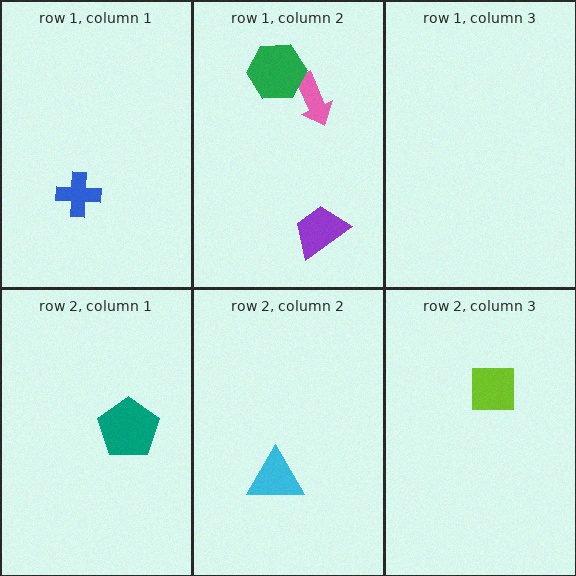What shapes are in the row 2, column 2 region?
The cyan triangle.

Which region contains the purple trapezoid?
The row 1, column 2 region.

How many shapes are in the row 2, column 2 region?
1.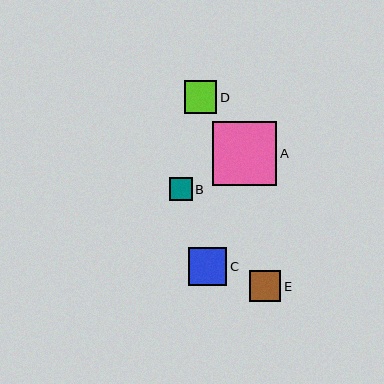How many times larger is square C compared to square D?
Square C is approximately 1.2 times the size of square D.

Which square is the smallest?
Square B is the smallest with a size of approximately 23 pixels.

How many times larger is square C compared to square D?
Square C is approximately 1.2 times the size of square D.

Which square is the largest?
Square A is the largest with a size of approximately 64 pixels.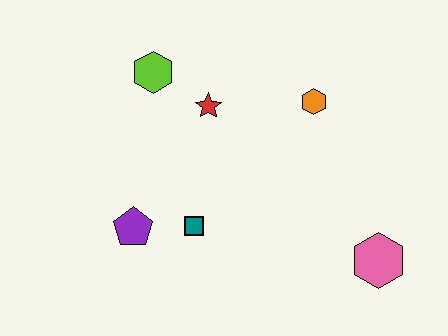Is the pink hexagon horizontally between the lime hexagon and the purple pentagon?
No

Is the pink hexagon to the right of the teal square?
Yes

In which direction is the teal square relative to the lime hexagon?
The teal square is below the lime hexagon.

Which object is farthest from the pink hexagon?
The lime hexagon is farthest from the pink hexagon.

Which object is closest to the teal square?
The purple pentagon is closest to the teal square.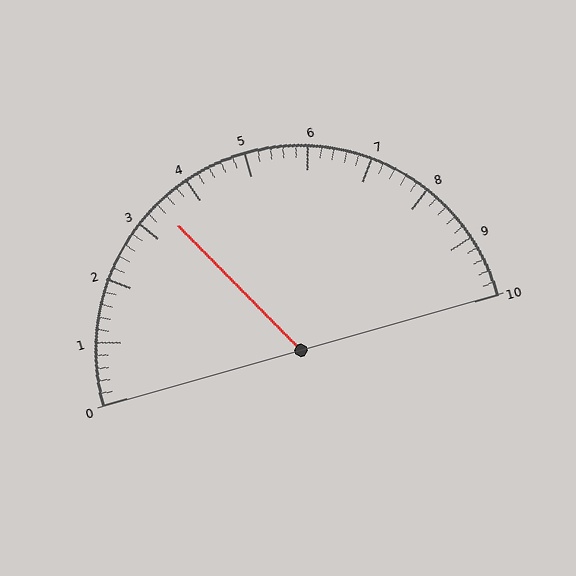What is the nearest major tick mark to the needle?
The nearest major tick mark is 3.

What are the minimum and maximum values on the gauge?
The gauge ranges from 0 to 10.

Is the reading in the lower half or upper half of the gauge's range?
The reading is in the lower half of the range (0 to 10).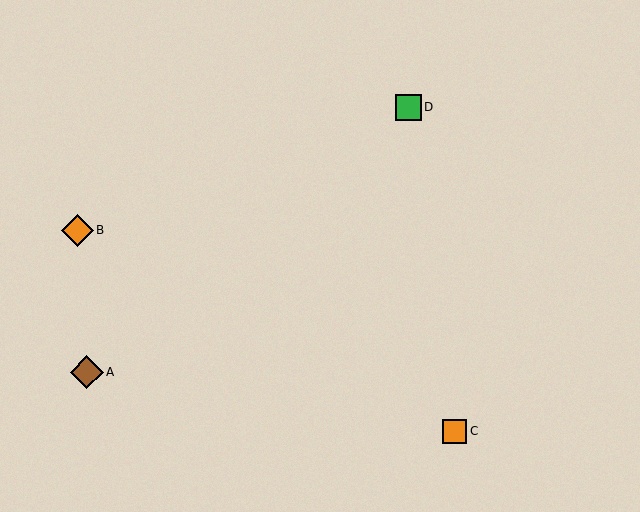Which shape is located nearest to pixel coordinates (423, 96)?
The green square (labeled D) at (408, 107) is nearest to that location.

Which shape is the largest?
The brown diamond (labeled A) is the largest.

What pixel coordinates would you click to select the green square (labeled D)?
Click at (408, 107) to select the green square D.